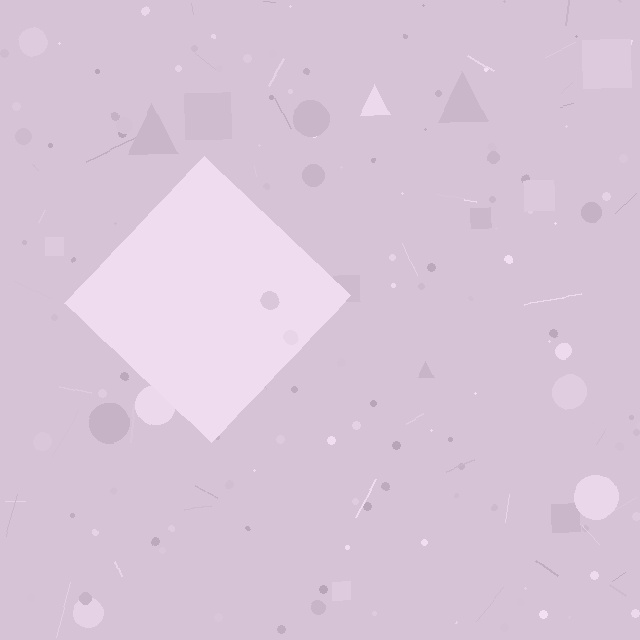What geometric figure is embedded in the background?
A diamond is embedded in the background.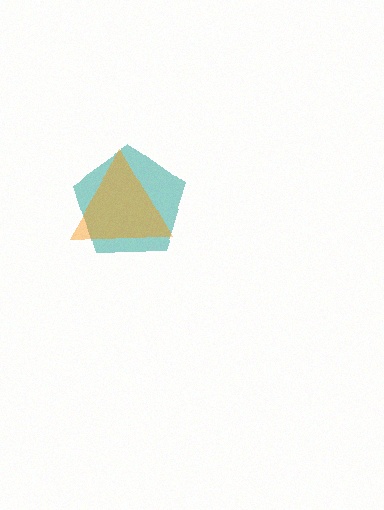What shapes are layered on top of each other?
The layered shapes are: a teal pentagon, an orange triangle.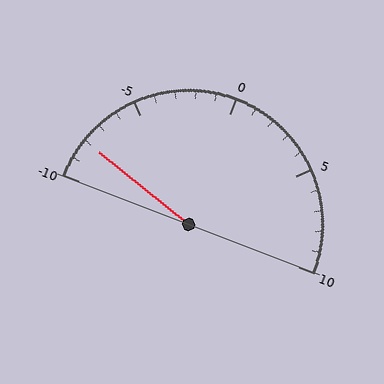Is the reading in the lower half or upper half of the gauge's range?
The reading is in the lower half of the range (-10 to 10).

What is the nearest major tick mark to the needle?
The nearest major tick mark is -10.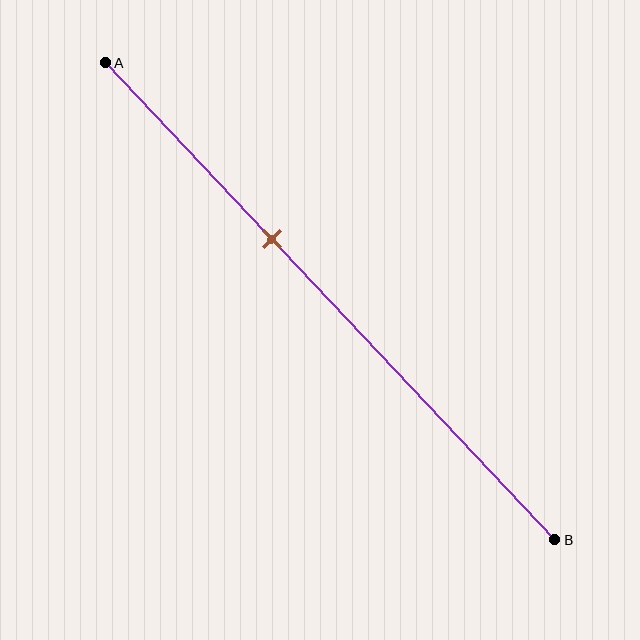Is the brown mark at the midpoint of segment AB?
No, the mark is at about 35% from A, not at the 50% midpoint.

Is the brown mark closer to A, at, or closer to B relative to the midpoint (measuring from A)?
The brown mark is closer to point A than the midpoint of segment AB.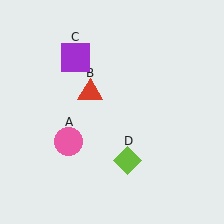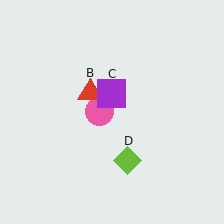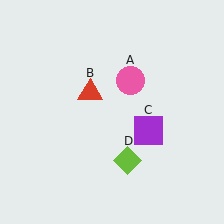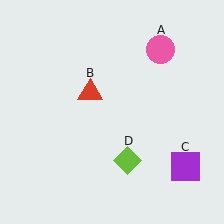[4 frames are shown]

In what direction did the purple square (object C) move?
The purple square (object C) moved down and to the right.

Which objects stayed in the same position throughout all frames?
Red triangle (object B) and lime diamond (object D) remained stationary.